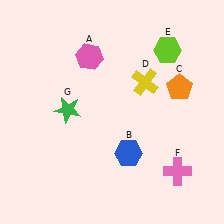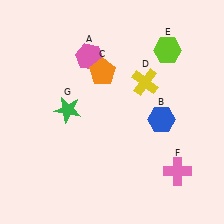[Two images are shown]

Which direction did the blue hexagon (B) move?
The blue hexagon (B) moved up.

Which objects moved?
The objects that moved are: the blue hexagon (B), the orange pentagon (C).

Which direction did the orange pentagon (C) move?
The orange pentagon (C) moved left.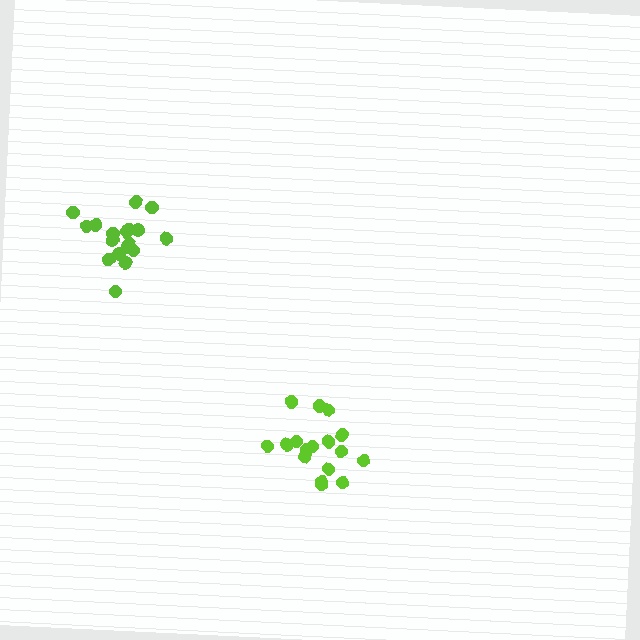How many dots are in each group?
Group 1: 17 dots, Group 2: 18 dots (35 total).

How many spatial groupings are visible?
There are 2 spatial groupings.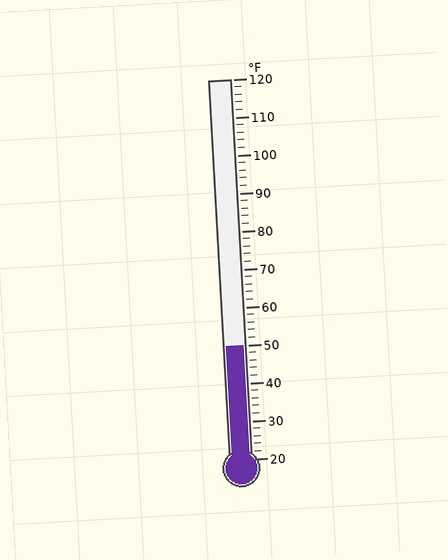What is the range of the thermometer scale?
The thermometer scale ranges from 20°F to 120°F.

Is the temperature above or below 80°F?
The temperature is below 80°F.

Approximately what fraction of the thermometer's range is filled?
The thermometer is filled to approximately 30% of its range.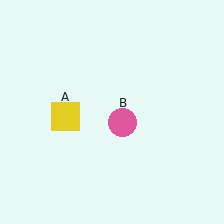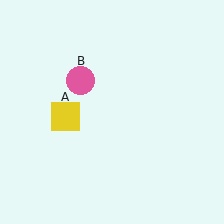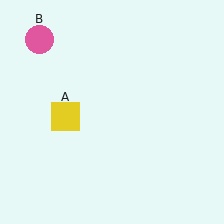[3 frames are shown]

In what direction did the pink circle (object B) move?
The pink circle (object B) moved up and to the left.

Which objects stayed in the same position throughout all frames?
Yellow square (object A) remained stationary.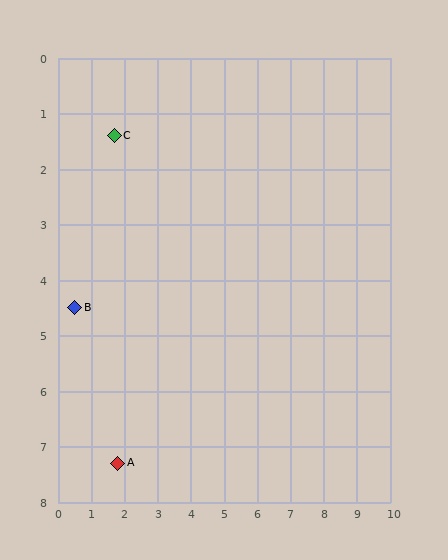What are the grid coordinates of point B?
Point B is at approximately (0.5, 4.5).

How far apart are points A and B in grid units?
Points A and B are about 3.1 grid units apart.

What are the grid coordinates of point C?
Point C is at approximately (1.7, 1.4).